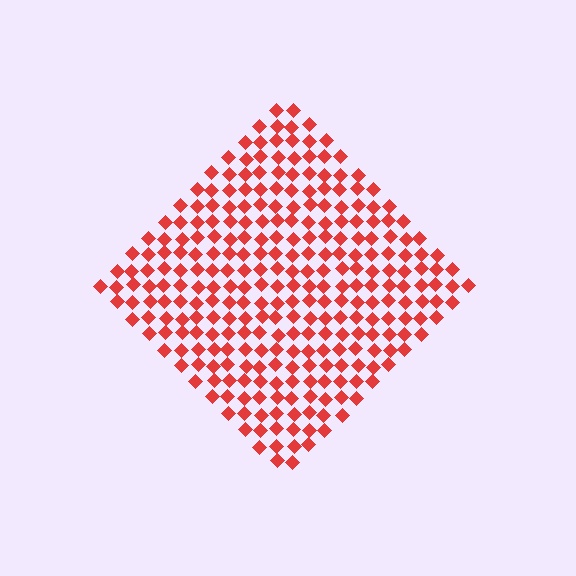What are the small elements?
The small elements are diamonds.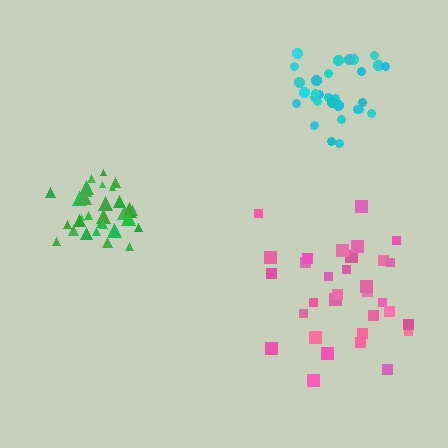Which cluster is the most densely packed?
Green.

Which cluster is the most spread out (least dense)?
Pink.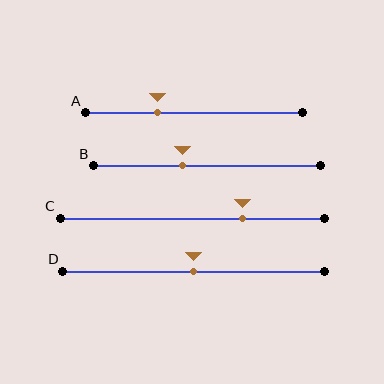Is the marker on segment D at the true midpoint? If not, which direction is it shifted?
Yes, the marker on segment D is at the true midpoint.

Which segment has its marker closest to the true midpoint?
Segment D has its marker closest to the true midpoint.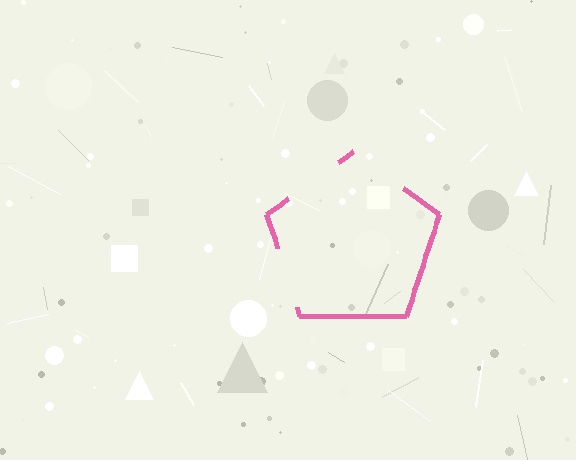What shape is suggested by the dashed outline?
The dashed outline suggests a pentagon.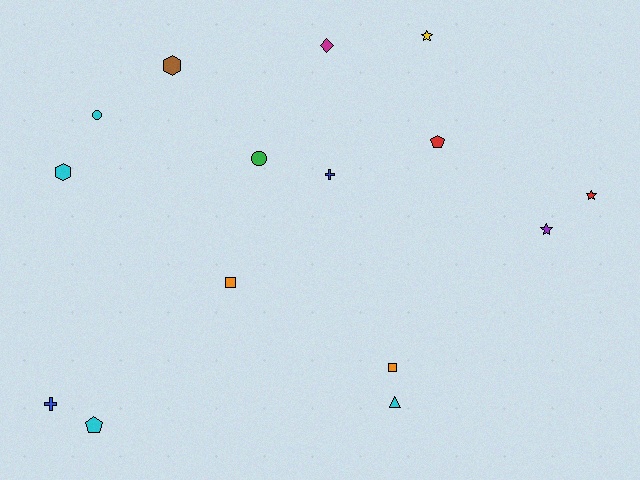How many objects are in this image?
There are 15 objects.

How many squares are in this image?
There are 2 squares.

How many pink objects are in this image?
There are no pink objects.